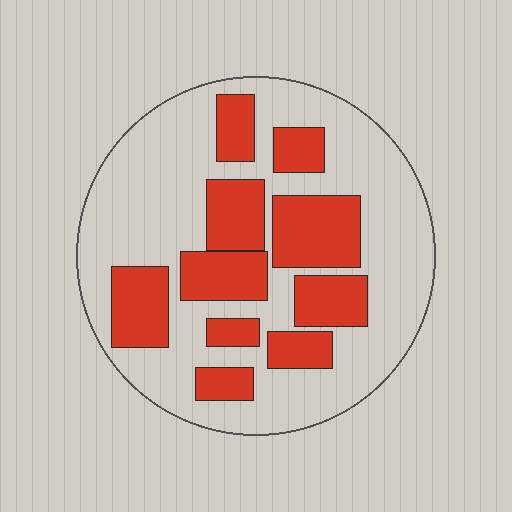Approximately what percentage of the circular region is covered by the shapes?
Approximately 35%.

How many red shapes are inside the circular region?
10.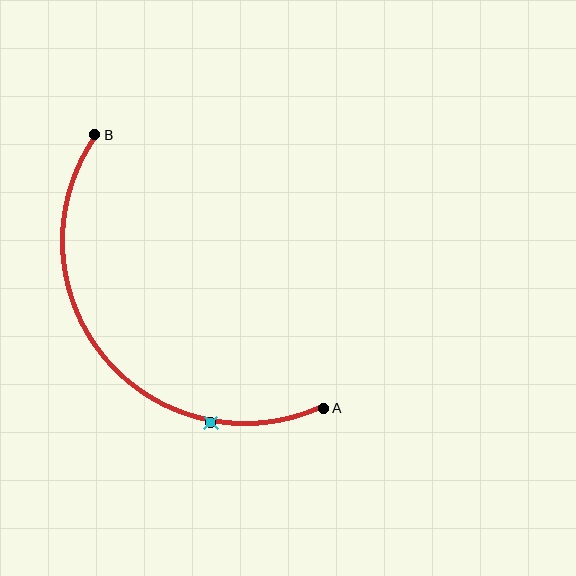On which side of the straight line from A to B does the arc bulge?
The arc bulges below and to the left of the straight line connecting A and B.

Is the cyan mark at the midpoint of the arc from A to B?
No. The cyan mark lies on the arc but is closer to endpoint A. The arc midpoint would be at the point on the curve equidistant along the arc from both A and B.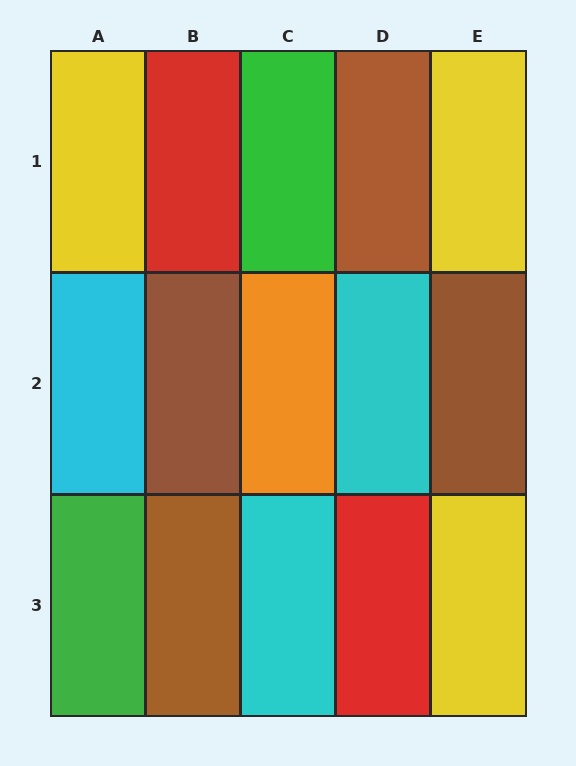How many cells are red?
2 cells are red.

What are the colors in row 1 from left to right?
Yellow, red, green, brown, yellow.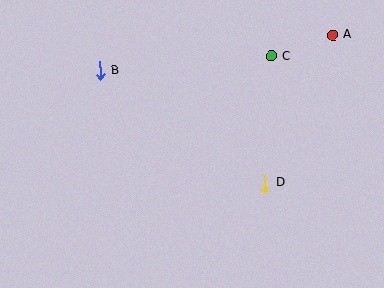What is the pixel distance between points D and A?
The distance between D and A is 163 pixels.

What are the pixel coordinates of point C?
Point C is at (271, 56).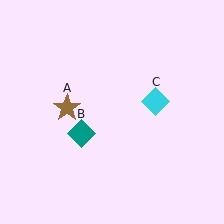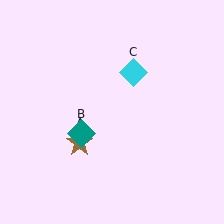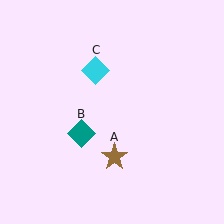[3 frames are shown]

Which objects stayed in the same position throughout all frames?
Teal diamond (object B) remained stationary.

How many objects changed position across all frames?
2 objects changed position: brown star (object A), cyan diamond (object C).